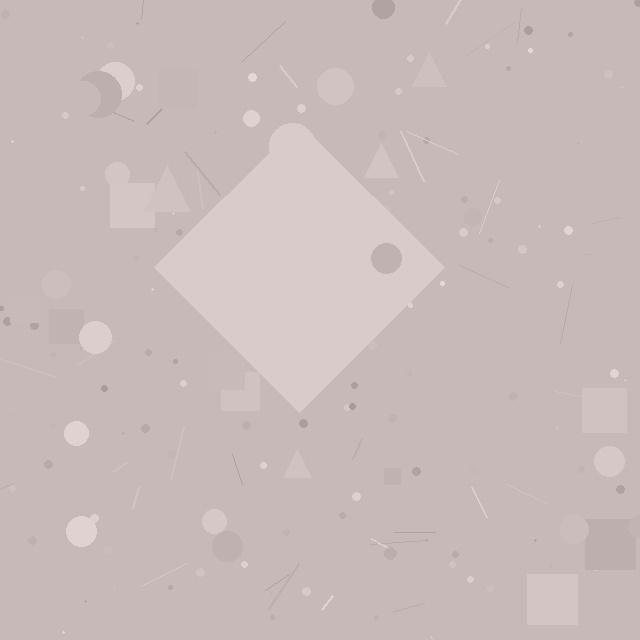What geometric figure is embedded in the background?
A diamond is embedded in the background.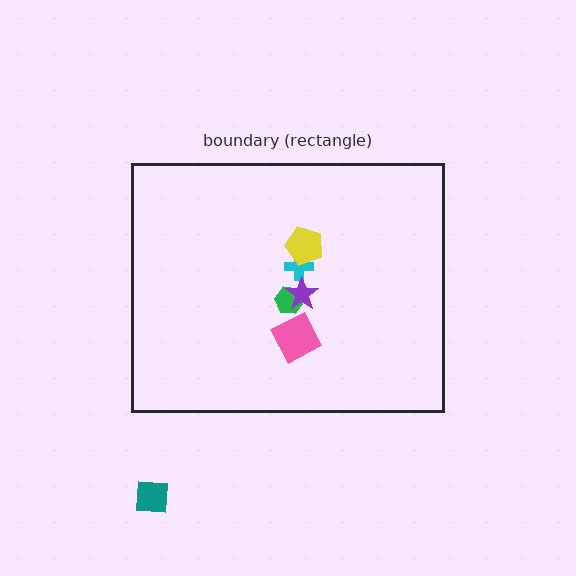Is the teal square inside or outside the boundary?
Outside.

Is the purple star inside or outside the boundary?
Inside.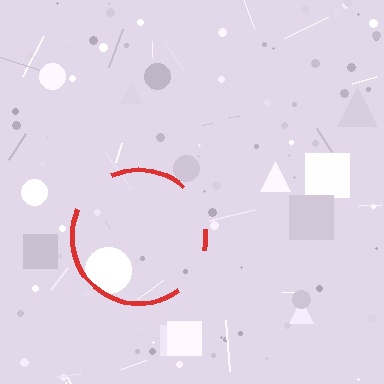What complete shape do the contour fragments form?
The contour fragments form a circle.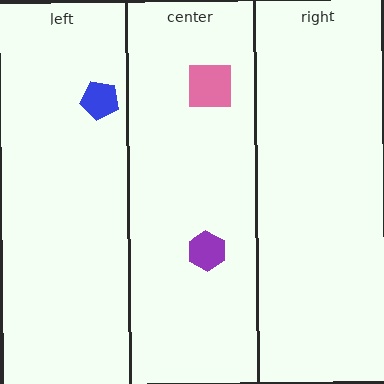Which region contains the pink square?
The center region.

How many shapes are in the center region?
2.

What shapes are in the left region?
The blue pentagon.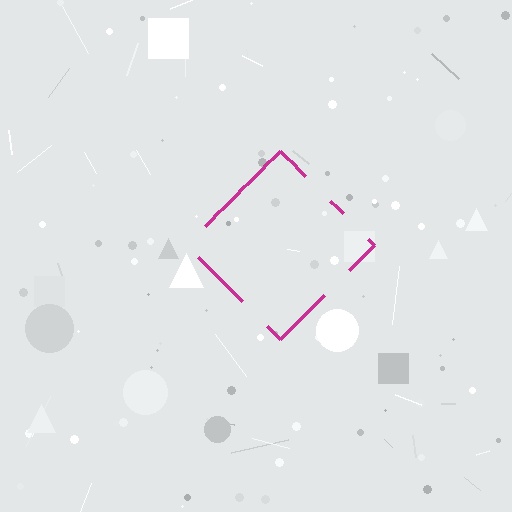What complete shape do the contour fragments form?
The contour fragments form a diamond.